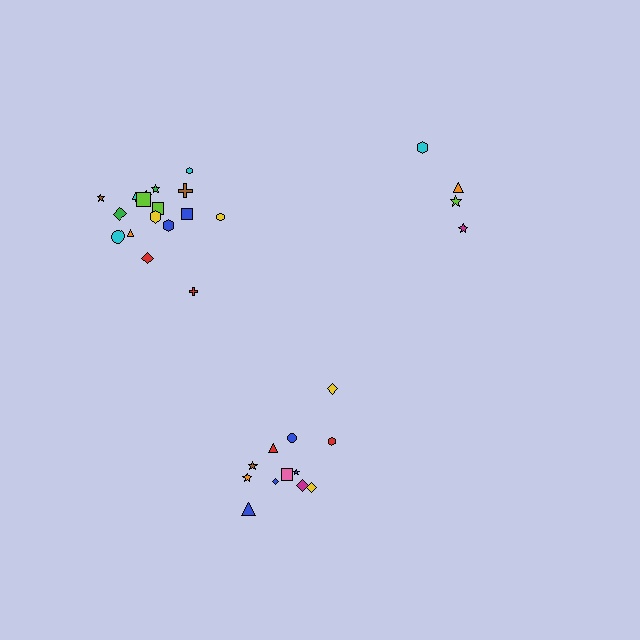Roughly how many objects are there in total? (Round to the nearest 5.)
Roughly 35 objects in total.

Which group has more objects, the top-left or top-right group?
The top-left group.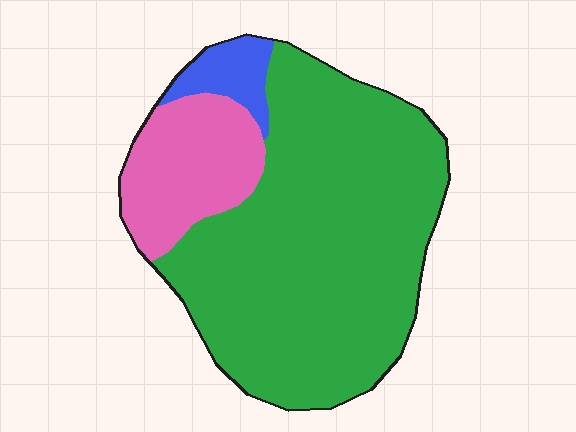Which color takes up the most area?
Green, at roughly 75%.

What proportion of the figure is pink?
Pink covers 19% of the figure.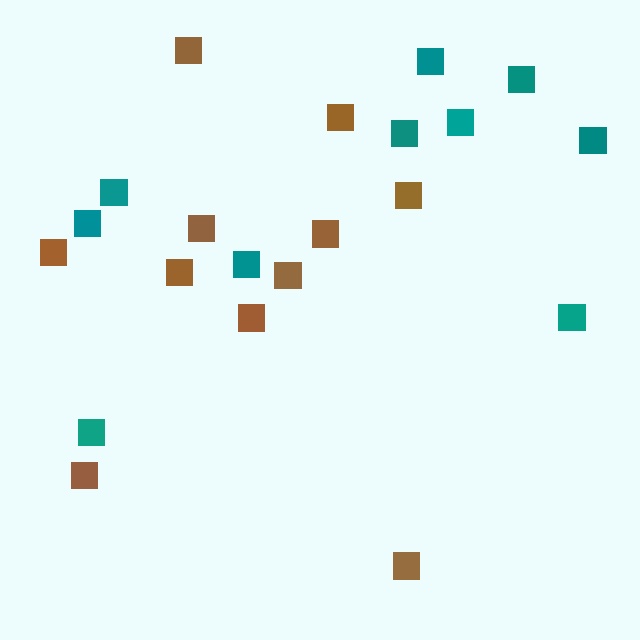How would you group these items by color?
There are 2 groups: one group of teal squares (10) and one group of brown squares (11).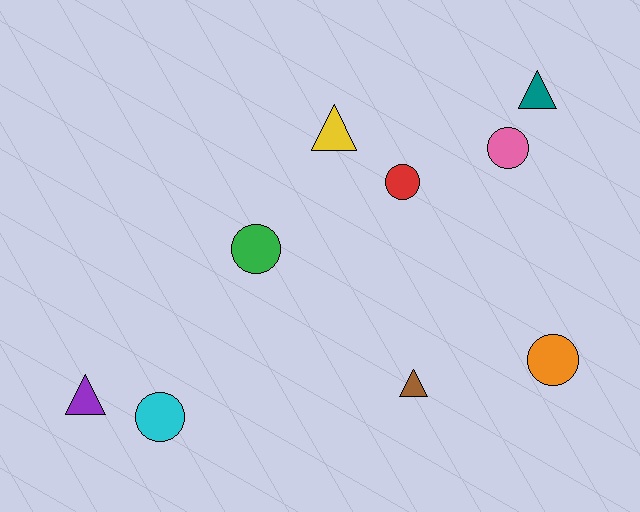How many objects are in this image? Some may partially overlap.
There are 9 objects.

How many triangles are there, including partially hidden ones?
There are 4 triangles.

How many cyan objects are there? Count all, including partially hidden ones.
There is 1 cyan object.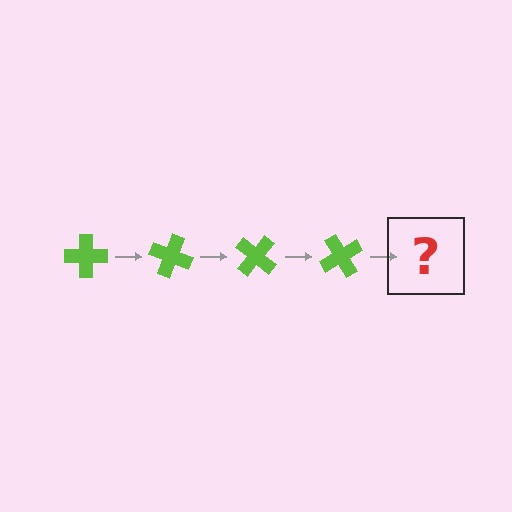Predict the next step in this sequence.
The next step is a lime cross rotated 80 degrees.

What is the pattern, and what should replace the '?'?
The pattern is that the cross rotates 20 degrees each step. The '?' should be a lime cross rotated 80 degrees.